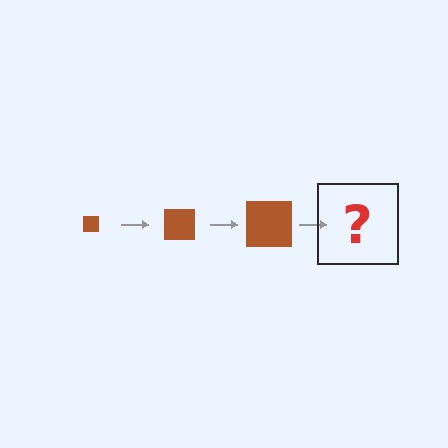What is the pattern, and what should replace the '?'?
The pattern is that the square gets progressively larger each step. The '?' should be a brown square, larger than the previous one.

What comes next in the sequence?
The next element should be a brown square, larger than the previous one.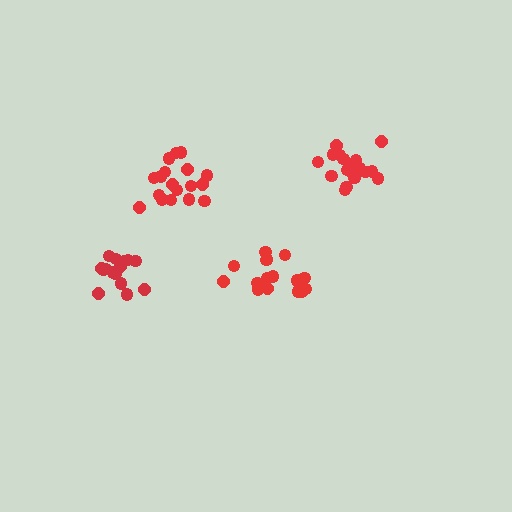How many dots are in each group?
Group 1: 18 dots, Group 2: 16 dots, Group 3: 18 dots, Group 4: 15 dots (67 total).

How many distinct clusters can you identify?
There are 4 distinct clusters.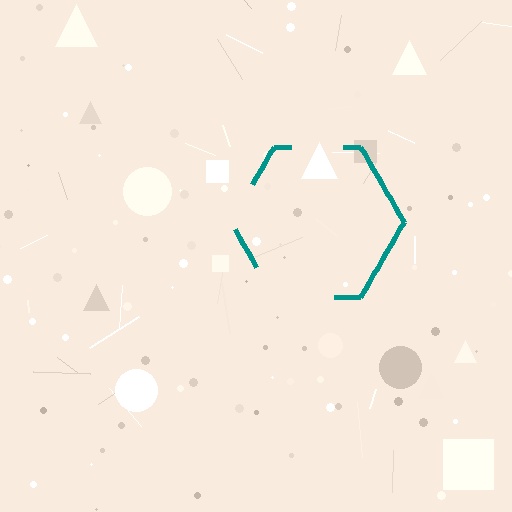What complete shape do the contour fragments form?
The contour fragments form a hexagon.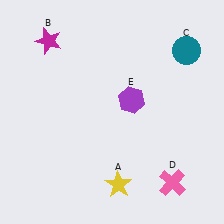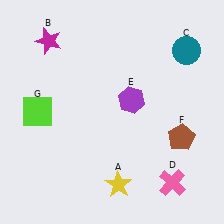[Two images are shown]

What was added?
A brown pentagon (F), a lime square (G) were added in Image 2.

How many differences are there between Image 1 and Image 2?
There are 2 differences between the two images.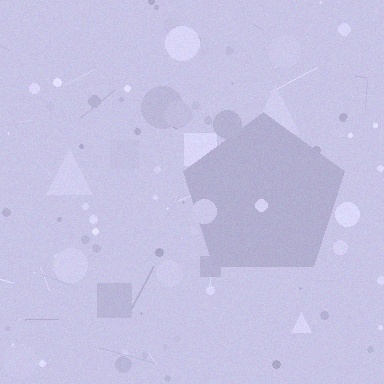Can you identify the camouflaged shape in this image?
The camouflaged shape is a pentagon.